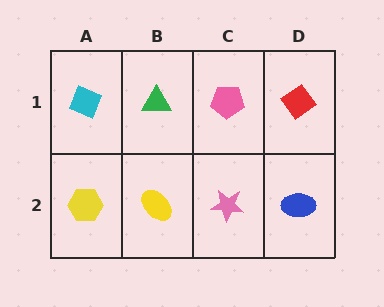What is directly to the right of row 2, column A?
A yellow ellipse.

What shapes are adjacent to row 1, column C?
A pink star (row 2, column C), a green triangle (row 1, column B), a red diamond (row 1, column D).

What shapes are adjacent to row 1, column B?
A yellow ellipse (row 2, column B), a cyan diamond (row 1, column A), a pink pentagon (row 1, column C).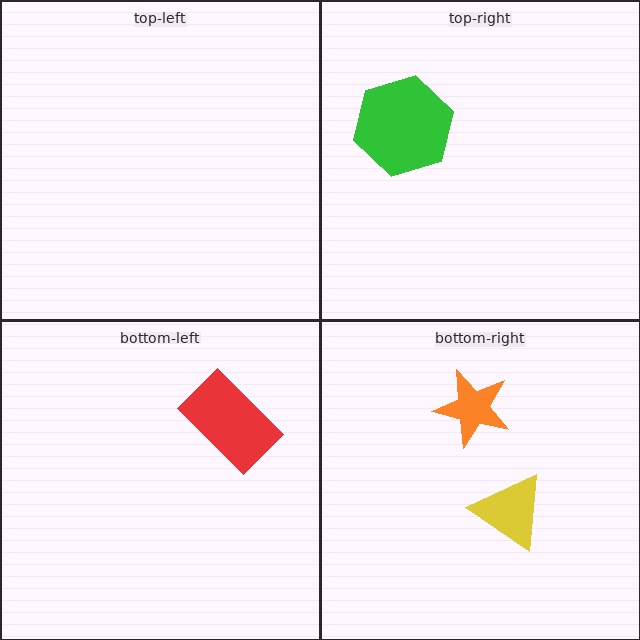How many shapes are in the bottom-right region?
2.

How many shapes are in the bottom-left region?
1.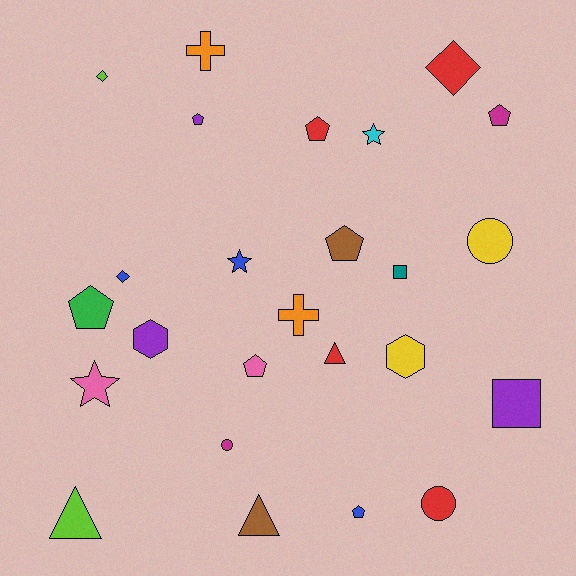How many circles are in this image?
There are 3 circles.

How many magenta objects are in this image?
There are 2 magenta objects.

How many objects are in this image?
There are 25 objects.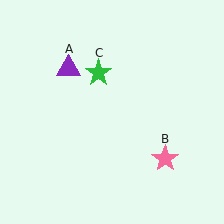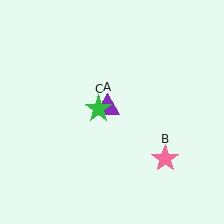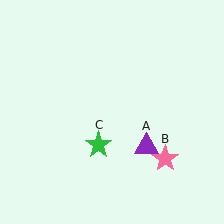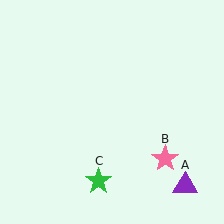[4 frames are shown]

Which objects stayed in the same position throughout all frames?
Pink star (object B) remained stationary.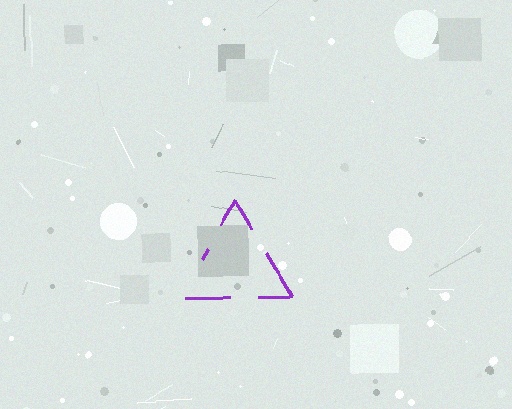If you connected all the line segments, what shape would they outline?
They would outline a triangle.